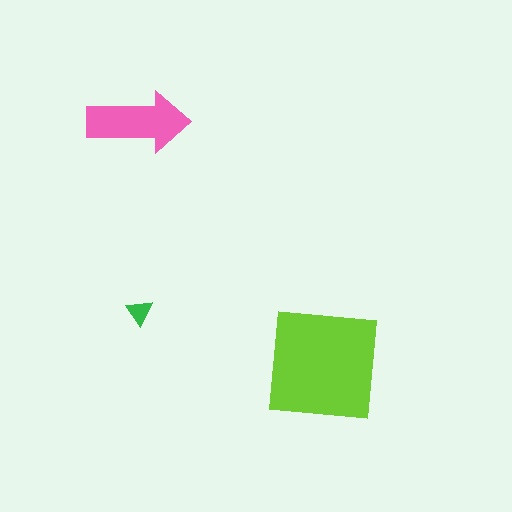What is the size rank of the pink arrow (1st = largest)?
2nd.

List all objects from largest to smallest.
The lime square, the pink arrow, the green triangle.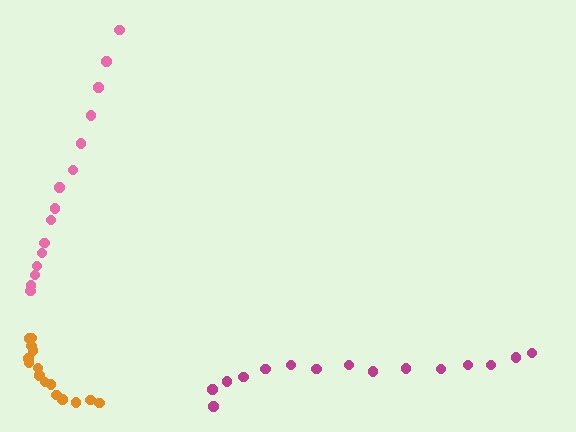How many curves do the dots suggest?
There are 3 distinct paths.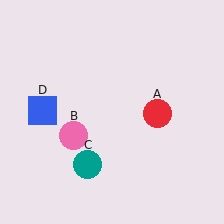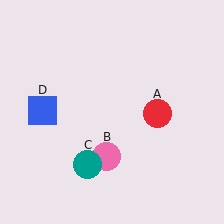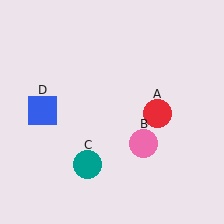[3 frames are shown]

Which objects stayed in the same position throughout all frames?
Red circle (object A) and teal circle (object C) and blue square (object D) remained stationary.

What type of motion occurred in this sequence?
The pink circle (object B) rotated counterclockwise around the center of the scene.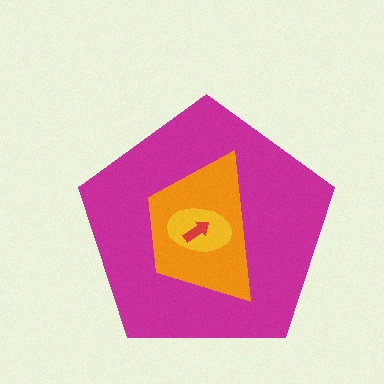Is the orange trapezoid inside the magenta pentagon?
Yes.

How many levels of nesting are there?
4.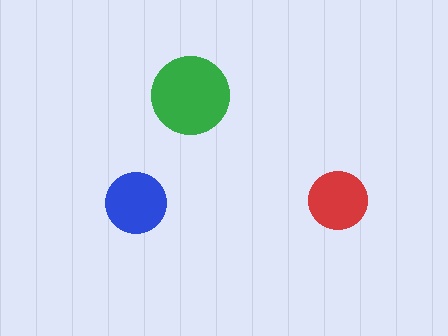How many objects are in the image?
There are 3 objects in the image.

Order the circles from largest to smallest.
the green one, the blue one, the red one.